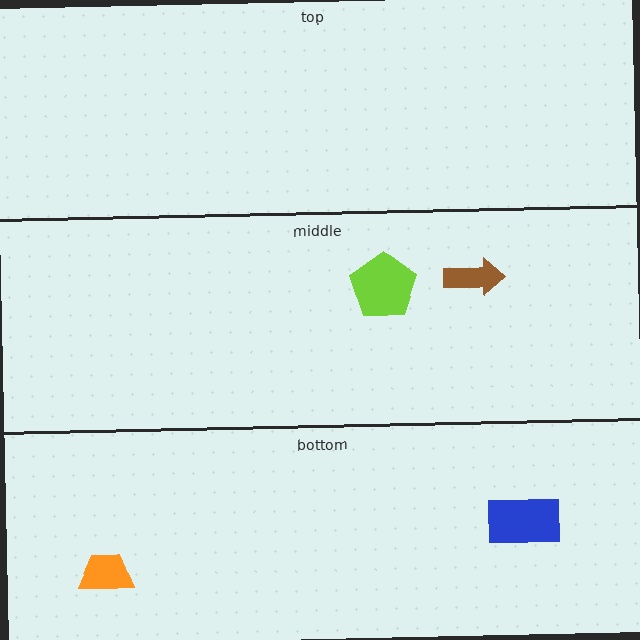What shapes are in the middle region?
The brown arrow, the lime pentagon.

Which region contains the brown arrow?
The middle region.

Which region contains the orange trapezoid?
The bottom region.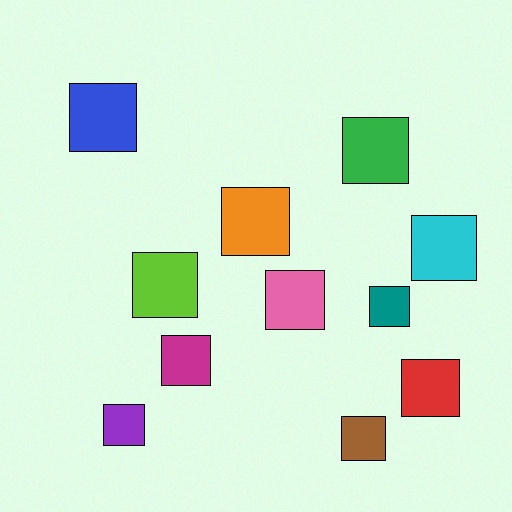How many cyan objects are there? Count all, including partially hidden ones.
There is 1 cyan object.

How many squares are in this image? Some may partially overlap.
There are 11 squares.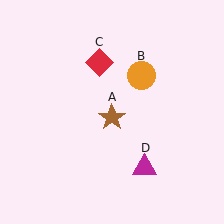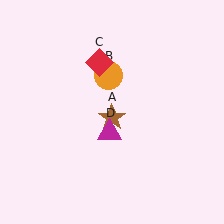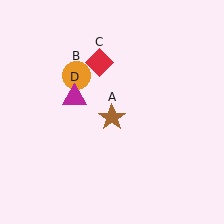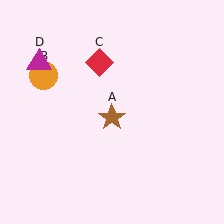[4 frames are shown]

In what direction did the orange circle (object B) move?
The orange circle (object B) moved left.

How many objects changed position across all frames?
2 objects changed position: orange circle (object B), magenta triangle (object D).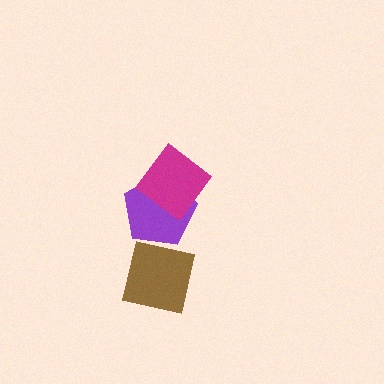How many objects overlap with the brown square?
0 objects overlap with the brown square.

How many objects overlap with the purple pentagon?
1 object overlaps with the purple pentagon.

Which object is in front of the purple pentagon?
The magenta diamond is in front of the purple pentagon.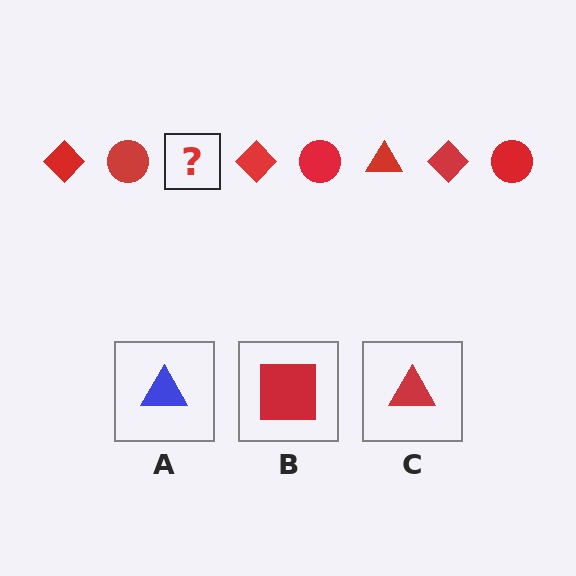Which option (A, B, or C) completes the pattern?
C.